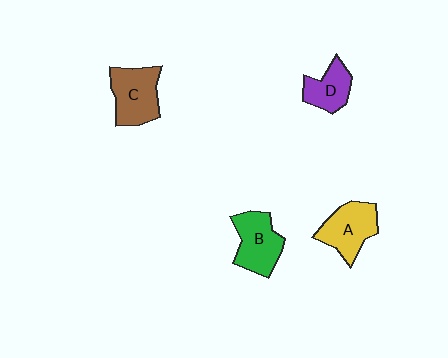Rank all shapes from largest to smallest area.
From largest to smallest: C (brown), B (green), A (yellow), D (purple).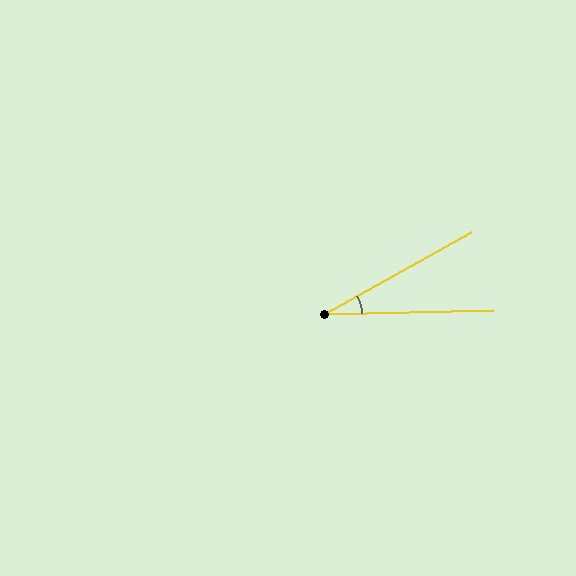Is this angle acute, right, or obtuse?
It is acute.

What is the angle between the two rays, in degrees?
Approximately 28 degrees.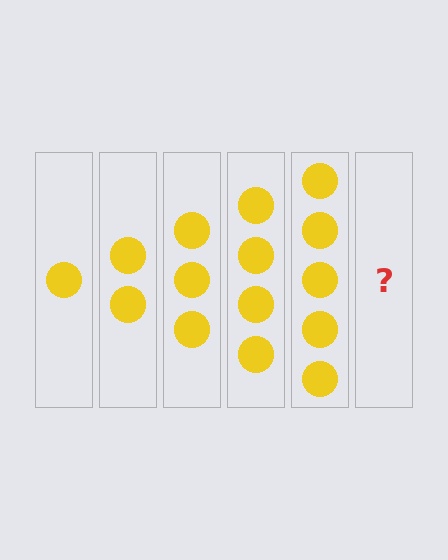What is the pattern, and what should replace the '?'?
The pattern is that each step adds one more circle. The '?' should be 6 circles.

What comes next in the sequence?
The next element should be 6 circles.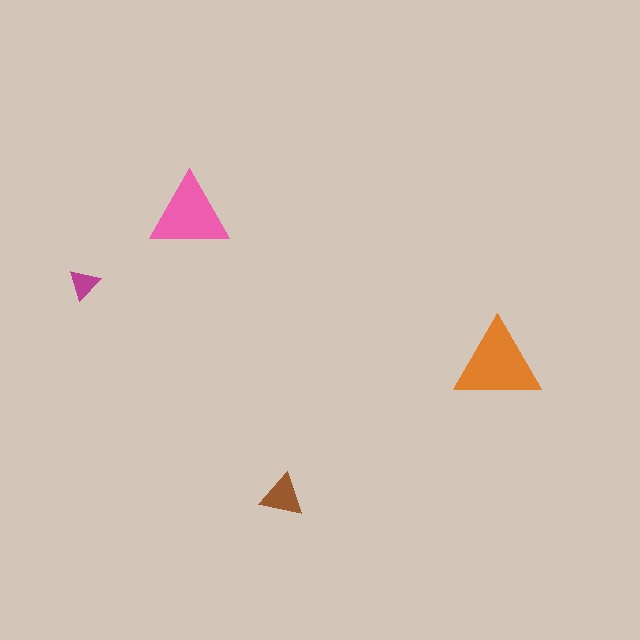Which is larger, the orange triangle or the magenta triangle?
The orange one.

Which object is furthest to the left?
The magenta triangle is leftmost.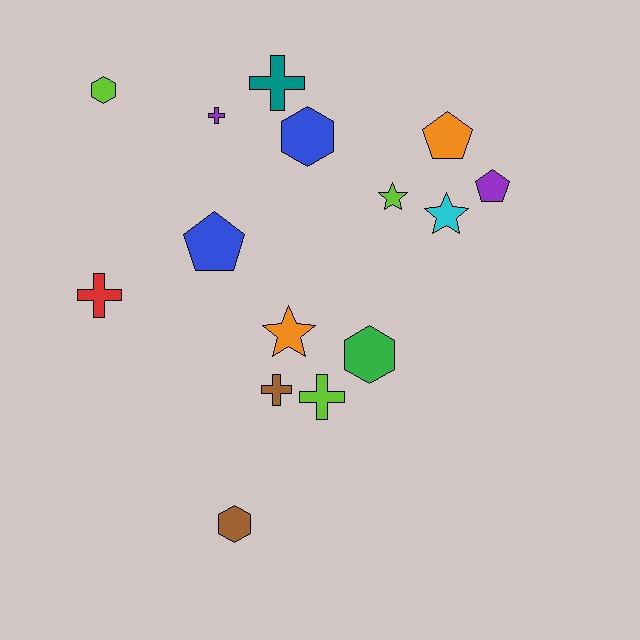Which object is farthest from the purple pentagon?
The brown hexagon is farthest from the purple pentagon.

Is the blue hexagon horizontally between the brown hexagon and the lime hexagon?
No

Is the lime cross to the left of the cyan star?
Yes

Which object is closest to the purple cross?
The teal cross is closest to the purple cross.